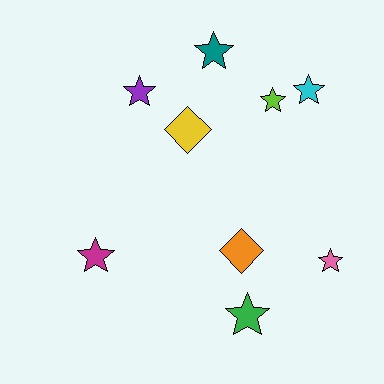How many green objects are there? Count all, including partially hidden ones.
There is 1 green object.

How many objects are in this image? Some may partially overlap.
There are 9 objects.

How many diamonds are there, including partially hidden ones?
There are 2 diamonds.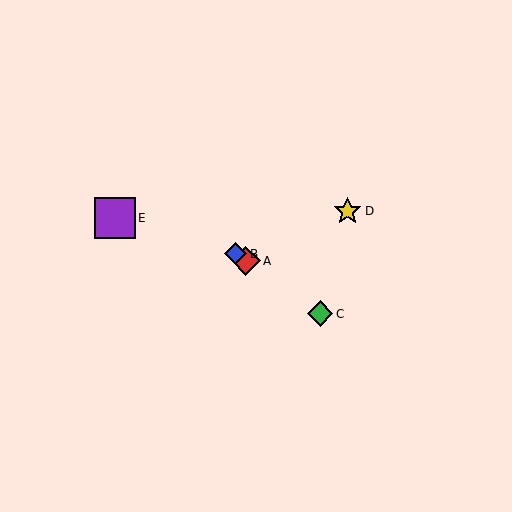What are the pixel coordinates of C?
Object C is at (320, 314).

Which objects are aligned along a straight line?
Objects A, B, C are aligned along a straight line.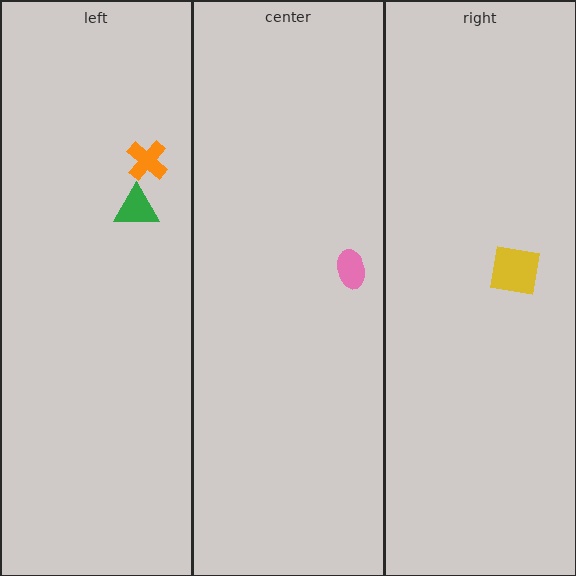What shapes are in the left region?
The orange cross, the green triangle.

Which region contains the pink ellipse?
The center region.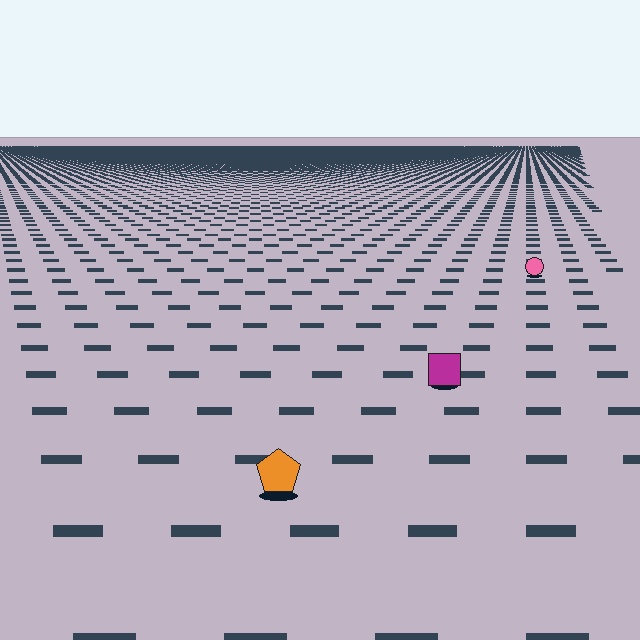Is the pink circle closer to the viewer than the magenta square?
No. The magenta square is closer — you can tell from the texture gradient: the ground texture is coarser near it.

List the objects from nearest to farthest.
From nearest to farthest: the orange pentagon, the magenta square, the pink circle.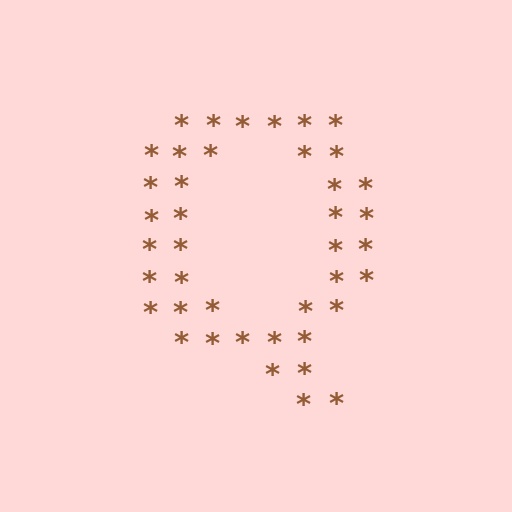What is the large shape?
The large shape is the letter Q.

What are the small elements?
The small elements are asterisks.